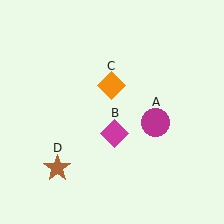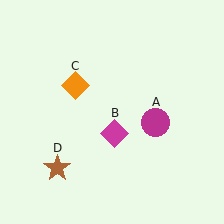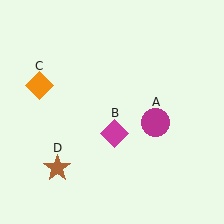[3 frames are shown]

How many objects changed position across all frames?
1 object changed position: orange diamond (object C).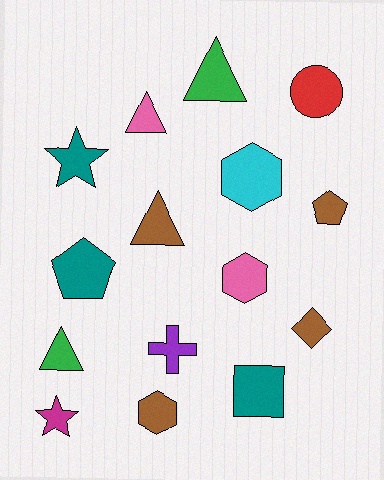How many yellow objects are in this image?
There are no yellow objects.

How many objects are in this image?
There are 15 objects.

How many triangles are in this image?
There are 4 triangles.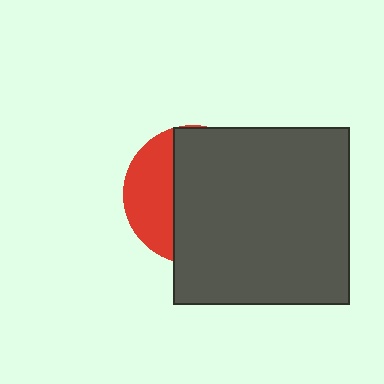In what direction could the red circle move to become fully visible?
The red circle could move left. That would shift it out from behind the dark gray square entirely.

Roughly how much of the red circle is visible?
A small part of it is visible (roughly 33%).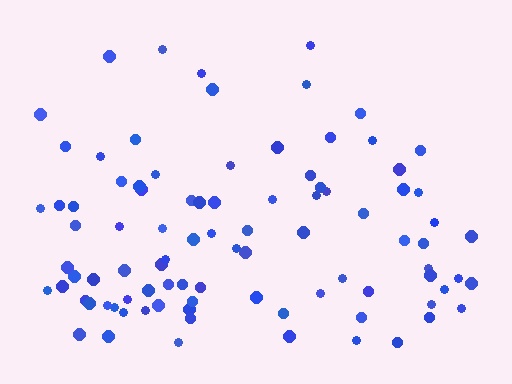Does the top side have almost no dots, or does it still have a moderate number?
Still a moderate number, just noticeably fewer than the bottom.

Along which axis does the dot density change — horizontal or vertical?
Vertical.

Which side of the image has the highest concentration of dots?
The bottom.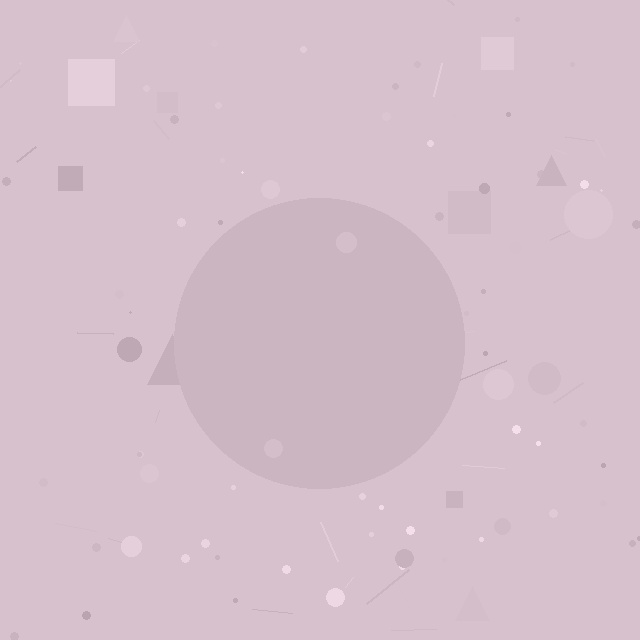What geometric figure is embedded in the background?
A circle is embedded in the background.